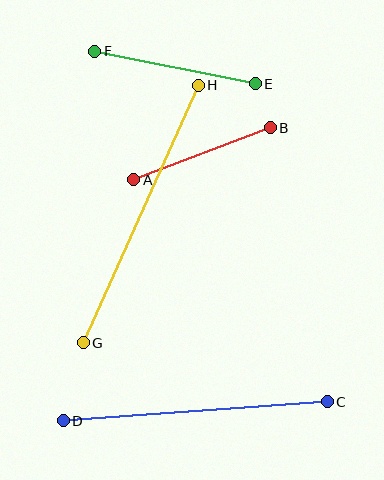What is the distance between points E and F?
The distance is approximately 164 pixels.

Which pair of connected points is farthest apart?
Points G and H are farthest apart.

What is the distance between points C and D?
The distance is approximately 265 pixels.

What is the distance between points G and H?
The distance is approximately 282 pixels.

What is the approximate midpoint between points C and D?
The midpoint is at approximately (195, 411) pixels.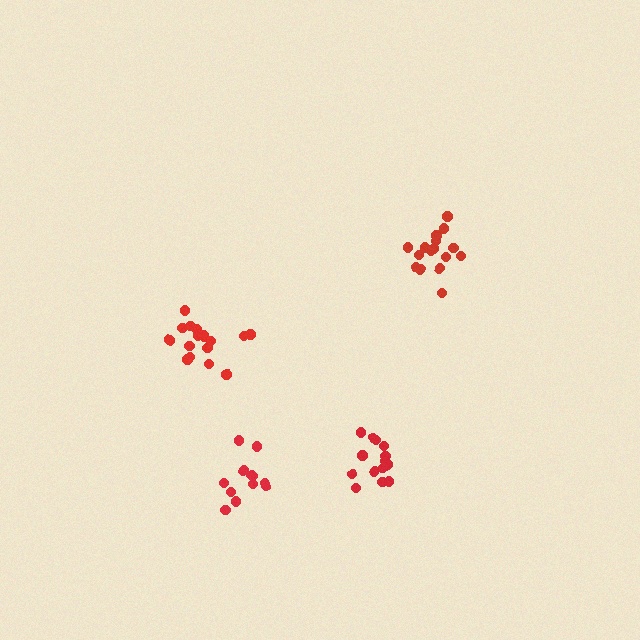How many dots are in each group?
Group 1: 14 dots, Group 2: 17 dots, Group 3: 12 dots, Group 4: 17 dots (60 total).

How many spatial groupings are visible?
There are 4 spatial groupings.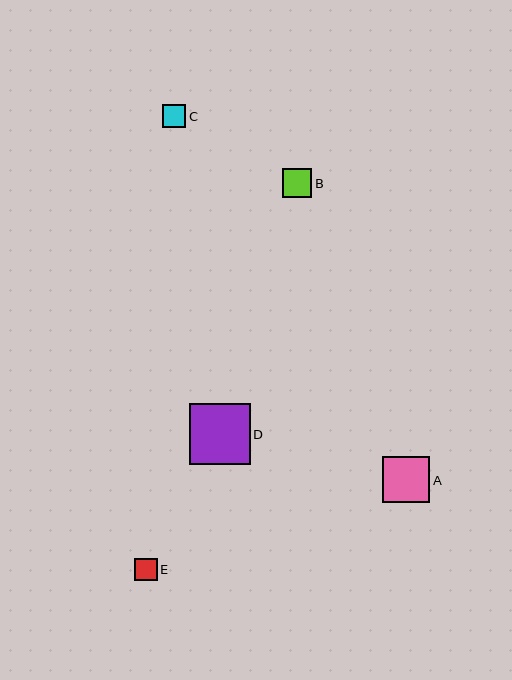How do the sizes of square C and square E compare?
Square C and square E are approximately the same size.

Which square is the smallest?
Square E is the smallest with a size of approximately 23 pixels.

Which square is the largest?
Square D is the largest with a size of approximately 61 pixels.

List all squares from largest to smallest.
From largest to smallest: D, A, B, C, E.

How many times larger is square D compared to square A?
Square D is approximately 1.3 times the size of square A.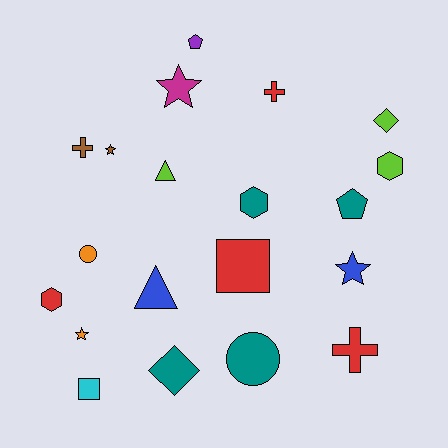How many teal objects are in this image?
There are 4 teal objects.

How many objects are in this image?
There are 20 objects.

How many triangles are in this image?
There are 2 triangles.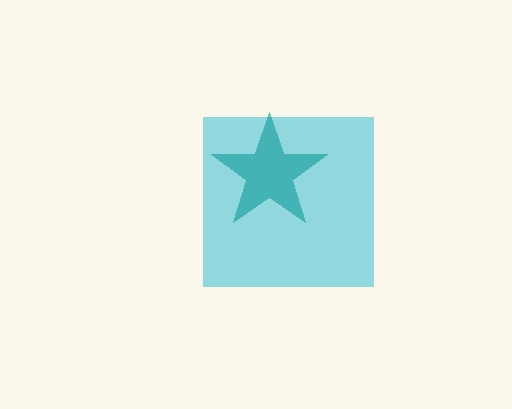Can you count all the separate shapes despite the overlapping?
Yes, there are 2 separate shapes.